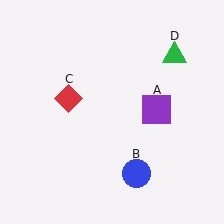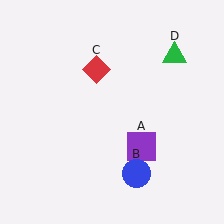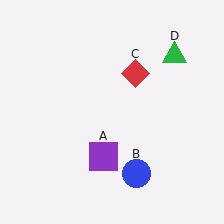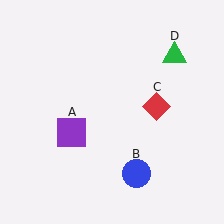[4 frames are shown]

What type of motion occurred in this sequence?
The purple square (object A), red diamond (object C) rotated clockwise around the center of the scene.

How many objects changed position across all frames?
2 objects changed position: purple square (object A), red diamond (object C).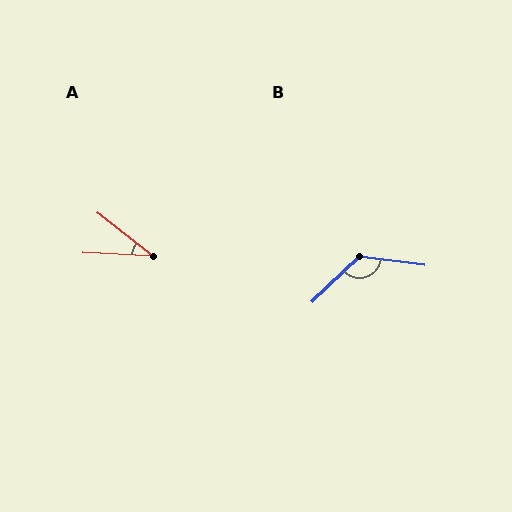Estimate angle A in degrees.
Approximately 35 degrees.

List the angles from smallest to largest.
A (35°), B (129°).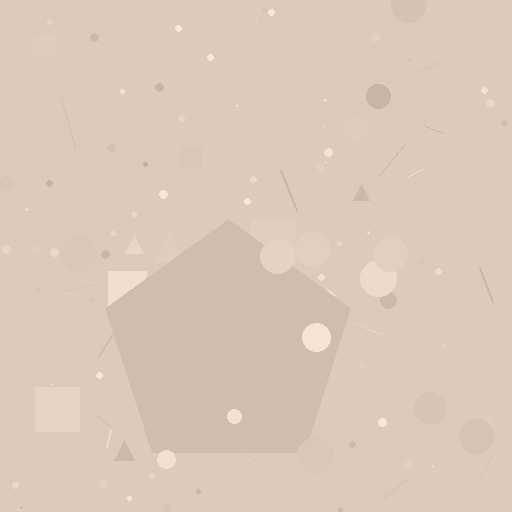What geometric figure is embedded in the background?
A pentagon is embedded in the background.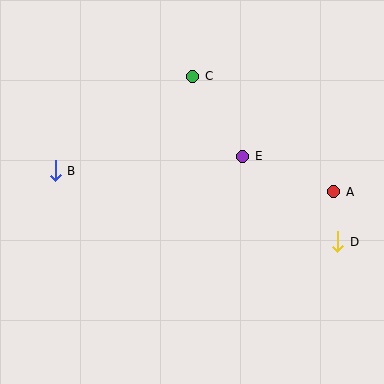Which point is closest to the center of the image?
Point E at (243, 156) is closest to the center.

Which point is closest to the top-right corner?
Point A is closest to the top-right corner.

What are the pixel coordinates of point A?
Point A is at (334, 192).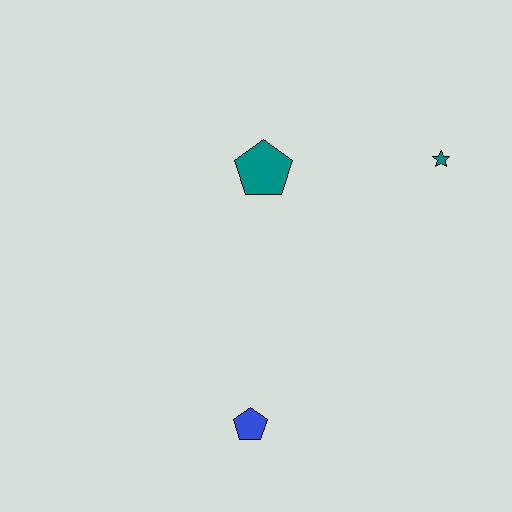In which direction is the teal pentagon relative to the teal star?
The teal pentagon is to the left of the teal star.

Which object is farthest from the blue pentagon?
The teal star is farthest from the blue pentagon.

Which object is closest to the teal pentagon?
The teal star is closest to the teal pentagon.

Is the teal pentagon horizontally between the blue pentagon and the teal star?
Yes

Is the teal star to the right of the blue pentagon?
Yes